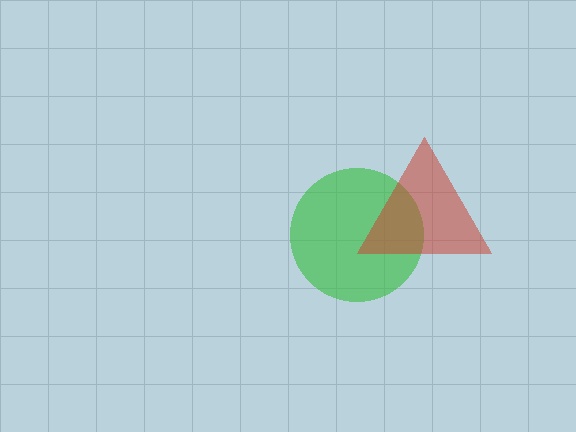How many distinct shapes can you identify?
There are 2 distinct shapes: a green circle, a red triangle.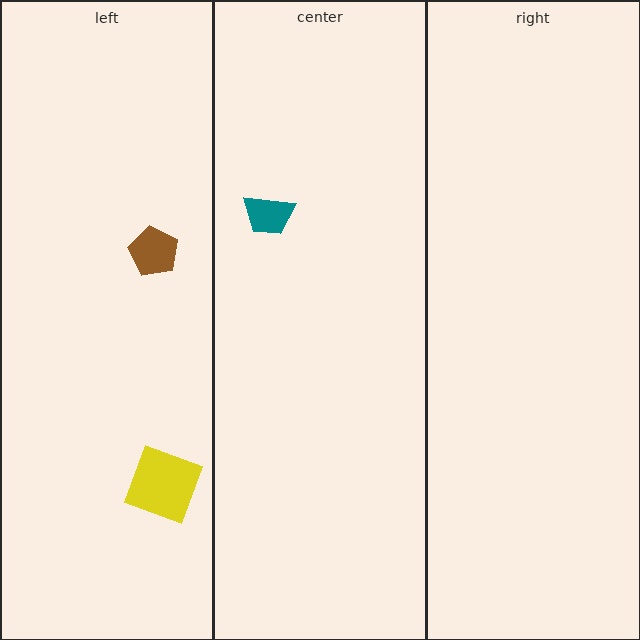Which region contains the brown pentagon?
The left region.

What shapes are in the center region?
The teal trapezoid.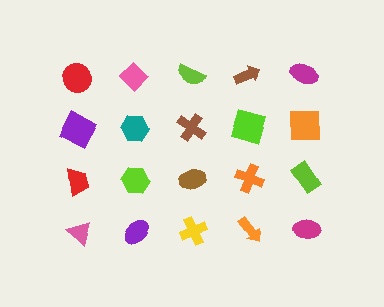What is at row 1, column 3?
A lime semicircle.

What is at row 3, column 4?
An orange cross.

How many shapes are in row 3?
5 shapes.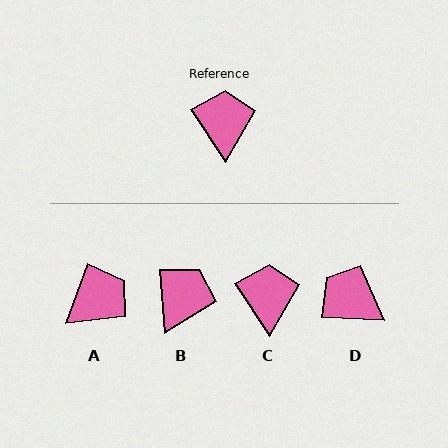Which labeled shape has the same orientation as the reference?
C.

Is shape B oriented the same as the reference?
No, it is off by about 29 degrees.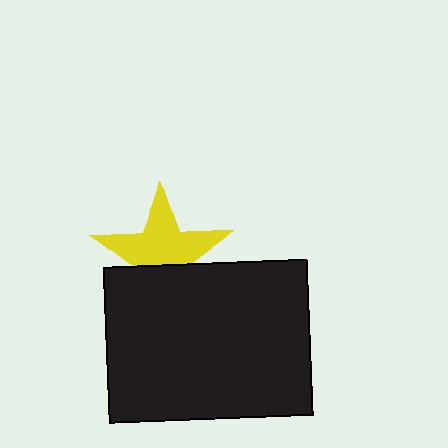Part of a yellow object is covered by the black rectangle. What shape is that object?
It is a star.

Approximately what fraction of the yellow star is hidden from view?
Roughly 37% of the yellow star is hidden behind the black rectangle.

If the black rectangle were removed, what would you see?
You would see the complete yellow star.